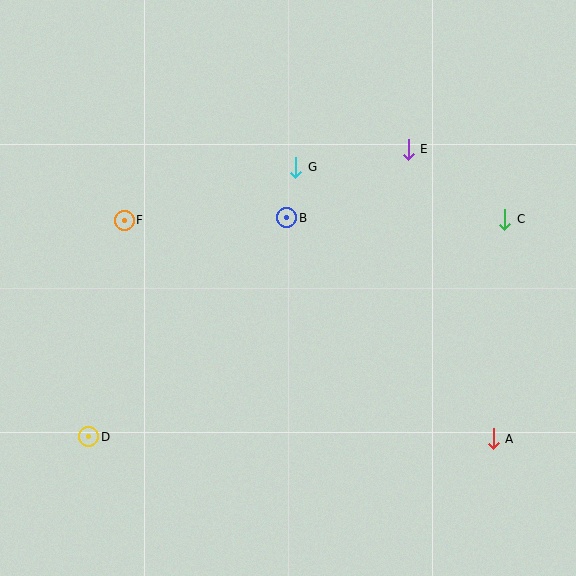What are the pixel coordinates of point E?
Point E is at (408, 149).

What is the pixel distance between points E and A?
The distance between E and A is 302 pixels.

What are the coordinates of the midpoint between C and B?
The midpoint between C and B is at (396, 218).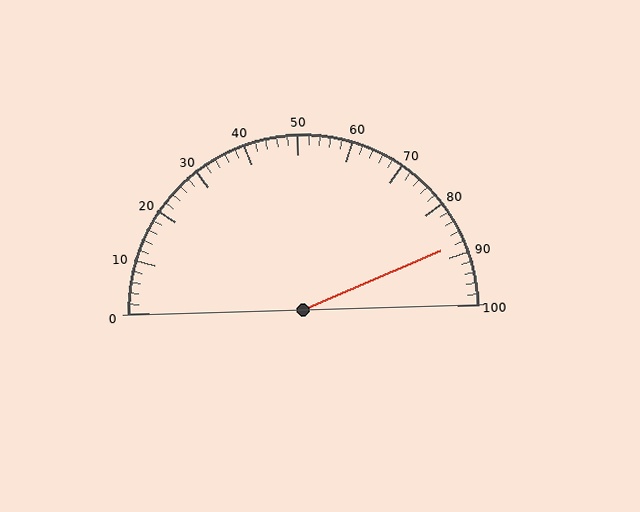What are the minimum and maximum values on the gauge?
The gauge ranges from 0 to 100.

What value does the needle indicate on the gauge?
The needle indicates approximately 88.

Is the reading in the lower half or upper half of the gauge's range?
The reading is in the upper half of the range (0 to 100).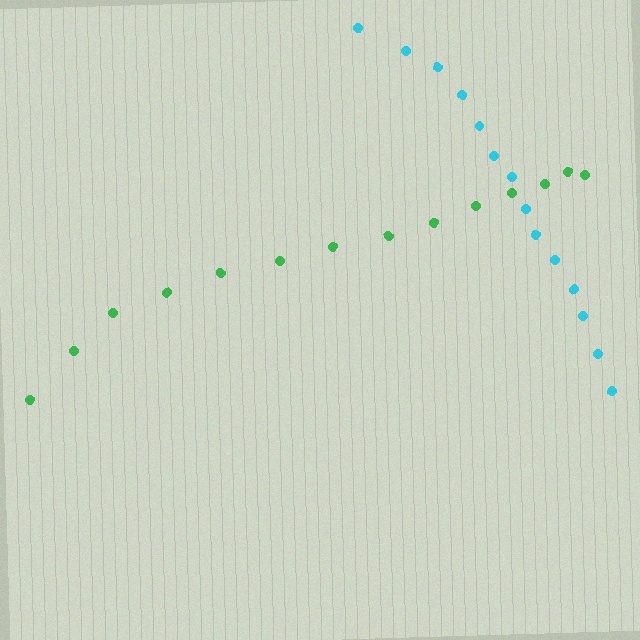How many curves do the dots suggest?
There are 2 distinct paths.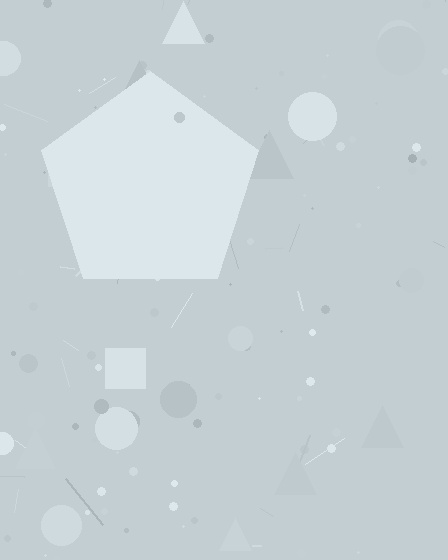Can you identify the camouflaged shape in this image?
The camouflaged shape is a pentagon.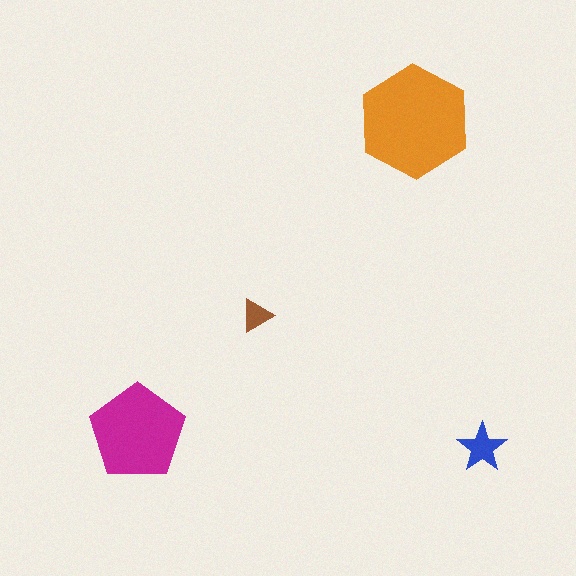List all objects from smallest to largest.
The brown triangle, the blue star, the magenta pentagon, the orange hexagon.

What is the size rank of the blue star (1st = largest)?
3rd.